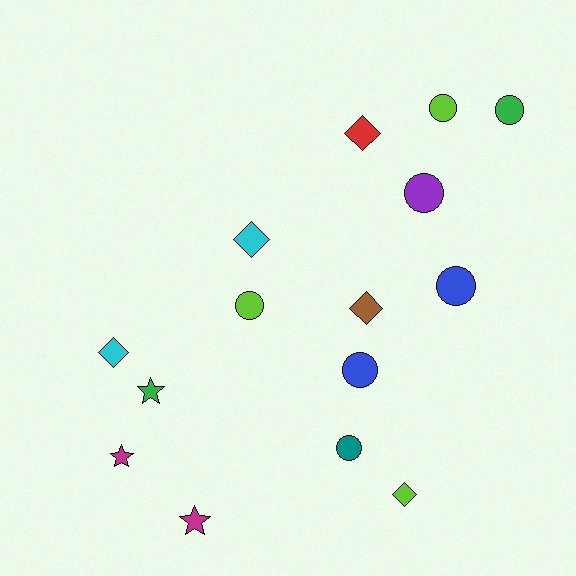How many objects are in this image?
There are 15 objects.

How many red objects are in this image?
There is 1 red object.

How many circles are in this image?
There are 7 circles.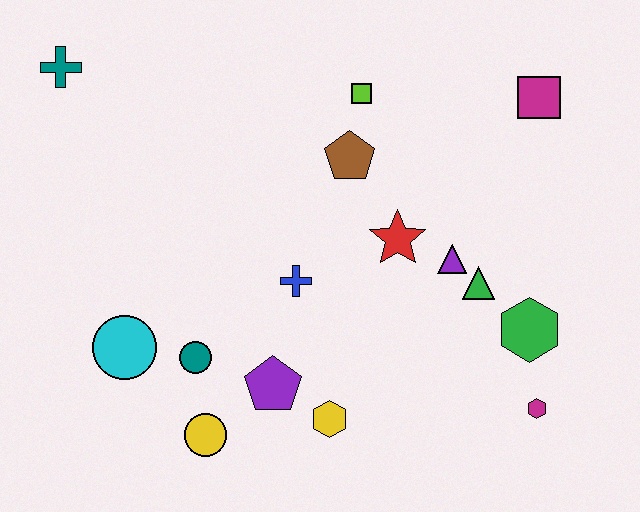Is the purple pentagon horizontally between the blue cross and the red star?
No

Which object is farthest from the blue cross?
The teal cross is farthest from the blue cross.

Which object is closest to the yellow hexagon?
The purple pentagon is closest to the yellow hexagon.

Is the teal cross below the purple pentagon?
No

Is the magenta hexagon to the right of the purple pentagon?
Yes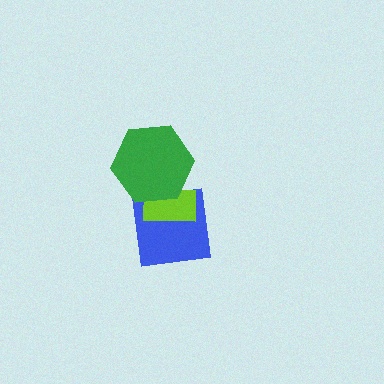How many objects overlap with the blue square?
2 objects overlap with the blue square.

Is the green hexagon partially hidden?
No, no other shape covers it.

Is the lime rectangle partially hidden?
Yes, it is partially covered by another shape.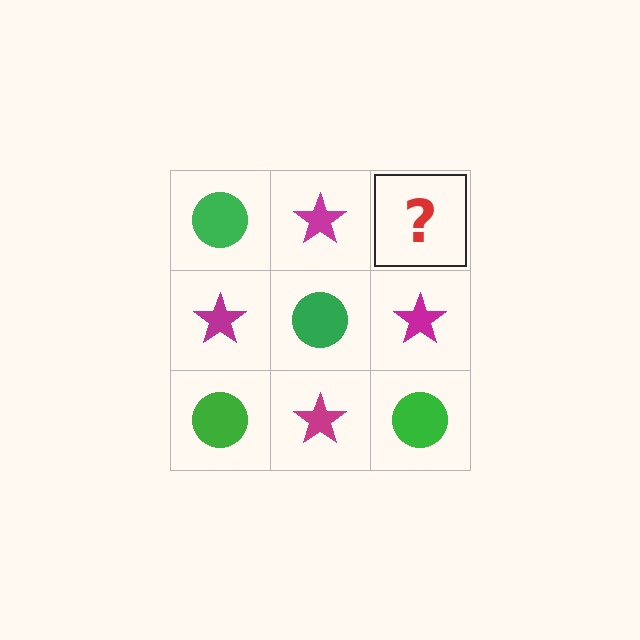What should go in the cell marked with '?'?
The missing cell should contain a green circle.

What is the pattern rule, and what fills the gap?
The rule is that it alternates green circle and magenta star in a checkerboard pattern. The gap should be filled with a green circle.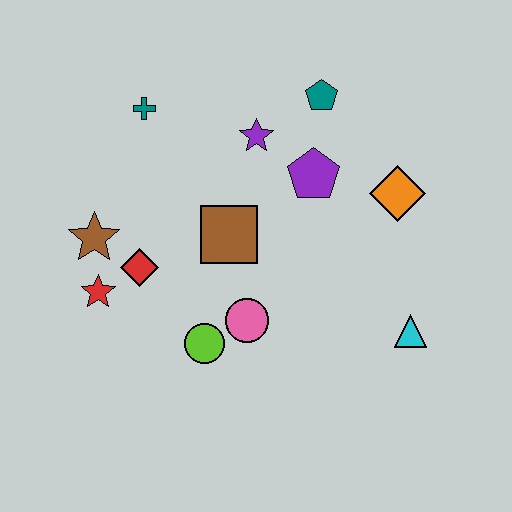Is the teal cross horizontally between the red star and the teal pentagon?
Yes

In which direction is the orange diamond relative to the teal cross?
The orange diamond is to the right of the teal cross.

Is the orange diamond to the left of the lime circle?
No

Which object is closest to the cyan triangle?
The orange diamond is closest to the cyan triangle.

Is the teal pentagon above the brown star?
Yes